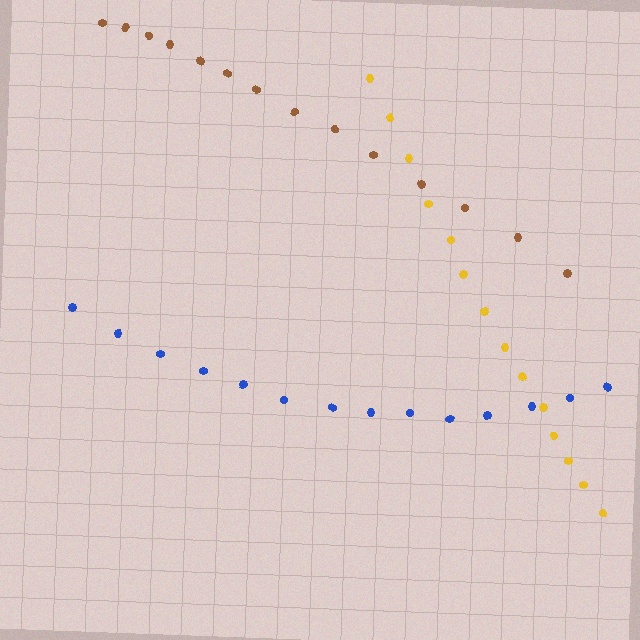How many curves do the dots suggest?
There are 3 distinct paths.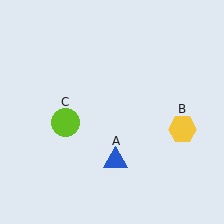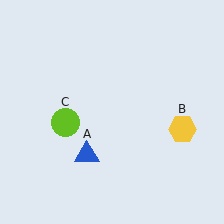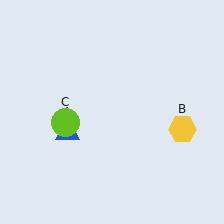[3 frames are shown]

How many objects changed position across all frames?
1 object changed position: blue triangle (object A).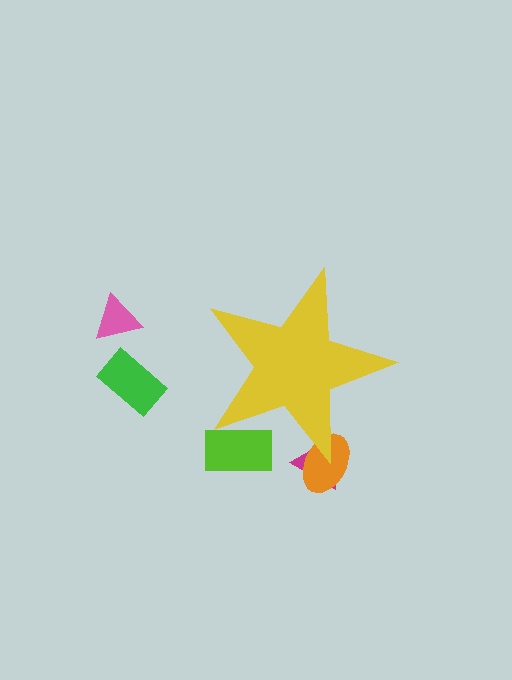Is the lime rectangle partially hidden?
Yes, the lime rectangle is partially hidden behind the yellow star.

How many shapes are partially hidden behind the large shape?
3 shapes are partially hidden.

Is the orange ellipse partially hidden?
Yes, the orange ellipse is partially hidden behind the yellow star.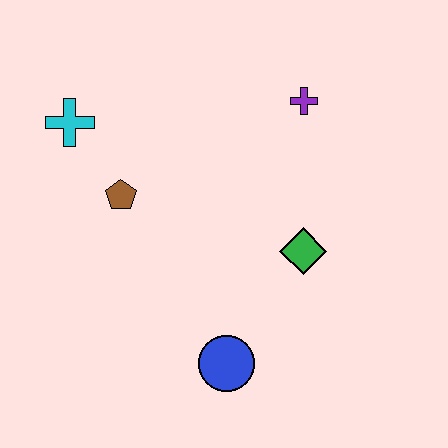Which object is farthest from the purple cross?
The blue circle is farthest from the purple cross.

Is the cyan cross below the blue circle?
No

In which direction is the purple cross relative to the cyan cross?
The purple cross is to the right of the cyan cross.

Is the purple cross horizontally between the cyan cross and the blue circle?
No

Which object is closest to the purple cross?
The green diamond is closest to the purple cross.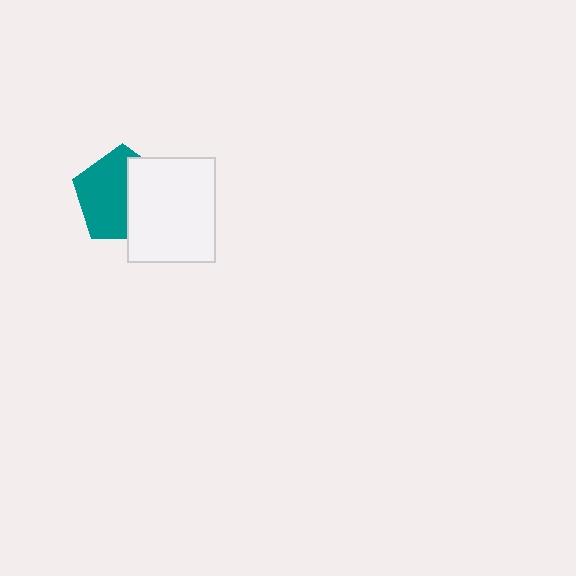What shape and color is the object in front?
The object in front is a white rectangle.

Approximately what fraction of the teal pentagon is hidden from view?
Roughly 42% of the teal pentagon is hidden behind the white rectangle.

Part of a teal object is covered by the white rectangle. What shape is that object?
It is a pentagon.